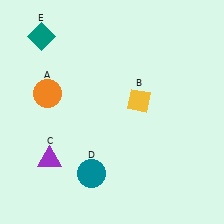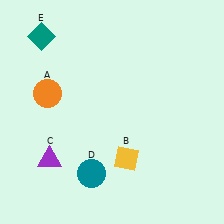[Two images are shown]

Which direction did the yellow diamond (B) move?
The yellow diamond (B) moved down.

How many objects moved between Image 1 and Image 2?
1 object moved between the two images.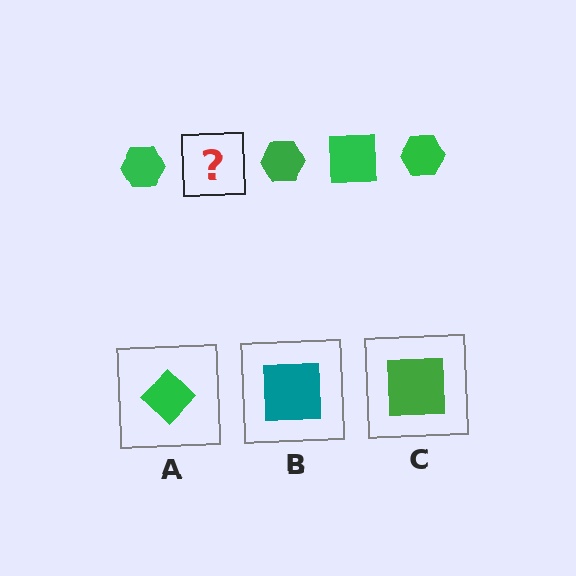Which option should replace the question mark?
Option C.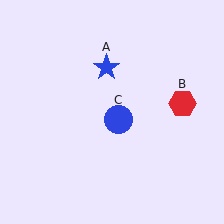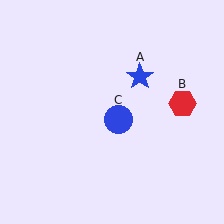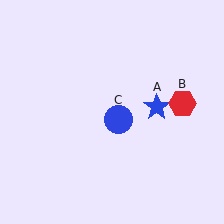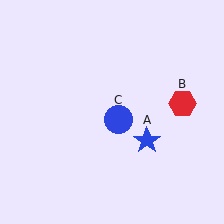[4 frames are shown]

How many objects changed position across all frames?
1 object changed position: blue star (object A).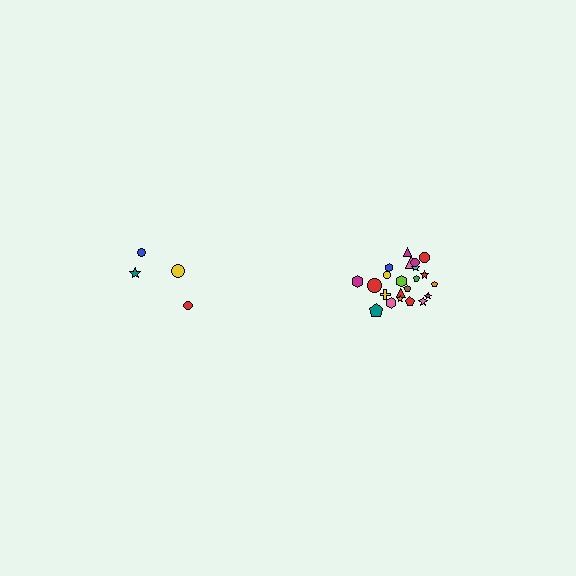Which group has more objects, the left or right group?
The right group.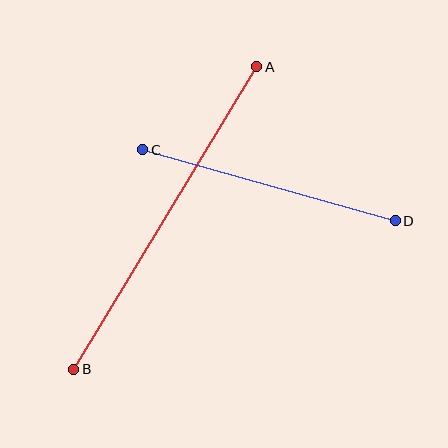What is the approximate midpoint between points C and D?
The midpoint is at approximately (269, 185) pixels.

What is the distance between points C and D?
The distance is approximately 262 pixels.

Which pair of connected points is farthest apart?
Points A and B are farthest apart.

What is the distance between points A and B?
The distance is approximately 354 pixels.